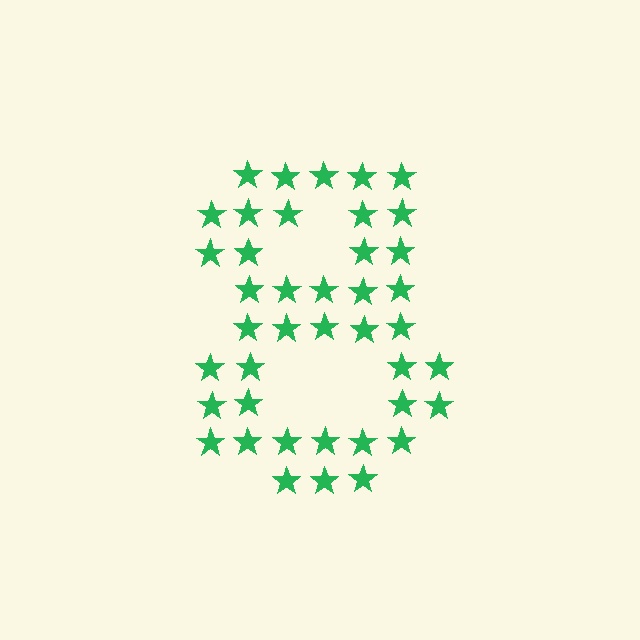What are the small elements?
The small elements are stars.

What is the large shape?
The large shape is the digit 8.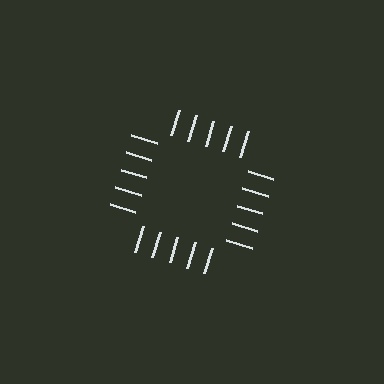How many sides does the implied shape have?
4 sides — the line-ends trace a square.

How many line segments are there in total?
20 — 5 along each of the 4 edges.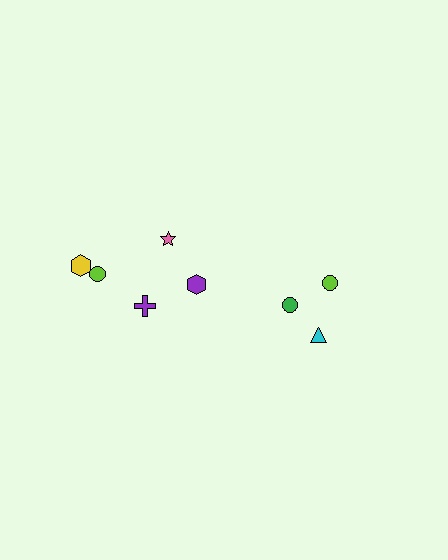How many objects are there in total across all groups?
There are 8 objects.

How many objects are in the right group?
There are 3 objects.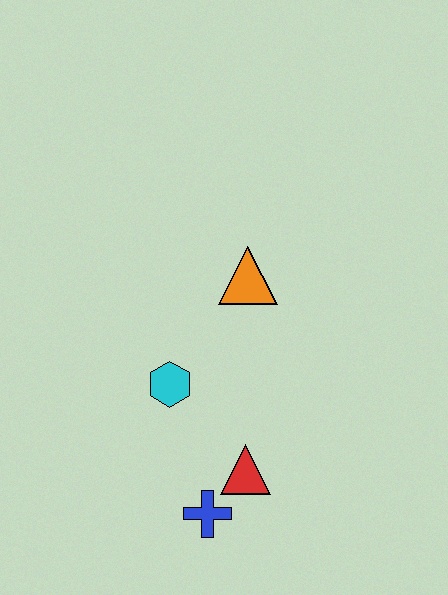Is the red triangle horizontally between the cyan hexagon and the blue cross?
No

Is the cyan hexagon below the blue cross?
No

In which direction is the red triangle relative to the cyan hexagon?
The red triangle is below the cyan hexagon.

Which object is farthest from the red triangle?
The orange triangle is farthest from the red triangle.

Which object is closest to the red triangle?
The blue cross is closest to the red triangle.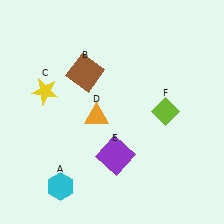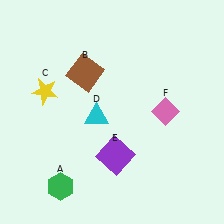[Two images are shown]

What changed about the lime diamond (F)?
In Image 1, F is lime. In Image 2, it changed to pink.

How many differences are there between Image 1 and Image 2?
There are 3 differences between the two images.